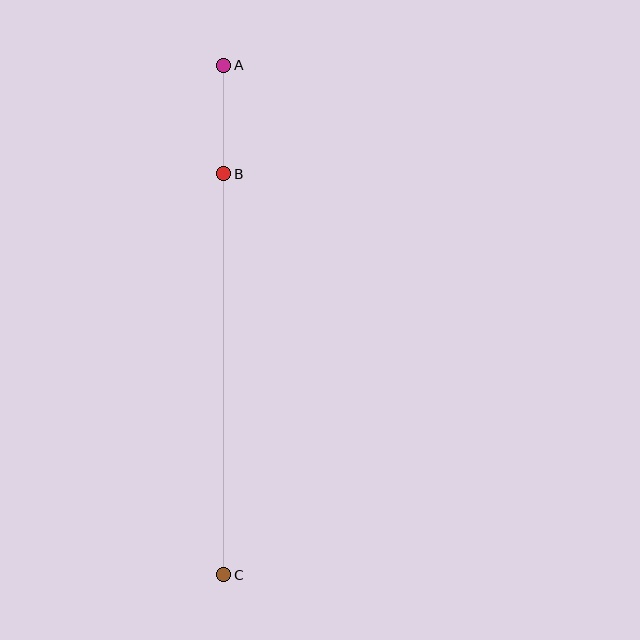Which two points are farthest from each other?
Points A and C are farthest from each other.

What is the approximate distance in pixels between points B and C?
The distance between B and C is approximately 401 pixels.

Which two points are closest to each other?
Points A and B are closest to each other.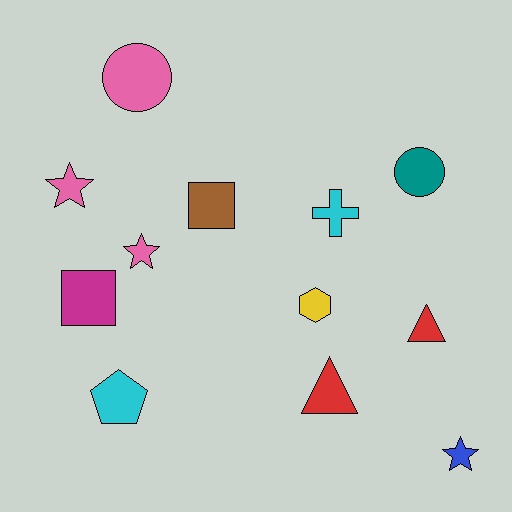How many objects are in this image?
There are 12 objects.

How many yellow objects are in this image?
There is 1 yellow object.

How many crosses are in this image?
There is 1 cross.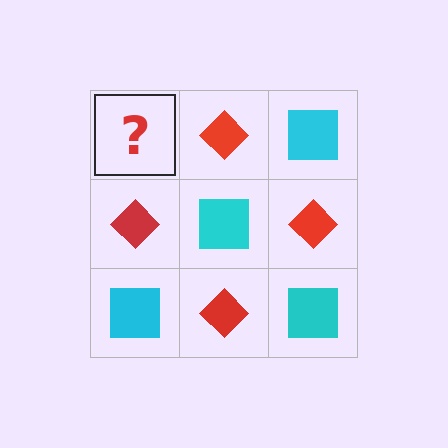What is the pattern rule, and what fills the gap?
The rule is that it alternates cyan square and red diamond in a checkerboard pattern. The gap should be filled with a cyan square.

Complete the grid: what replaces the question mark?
The question mark should be replaced with a cyan square.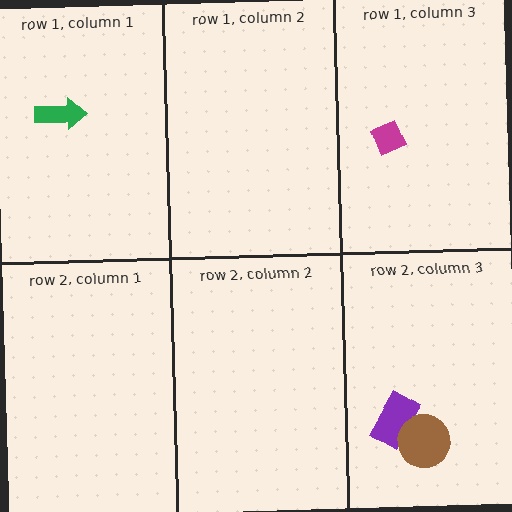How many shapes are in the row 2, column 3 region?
2.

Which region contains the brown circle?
The row 2, column 3 region.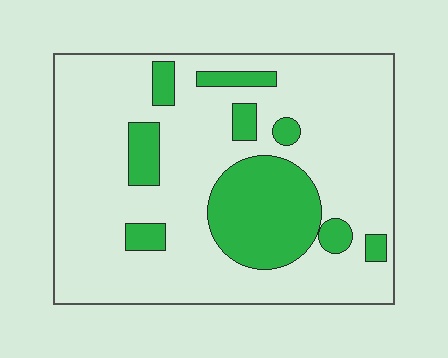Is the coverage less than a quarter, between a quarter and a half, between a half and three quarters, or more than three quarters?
Less than a quarter.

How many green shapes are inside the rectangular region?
9.